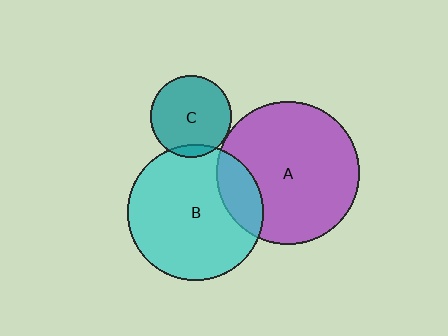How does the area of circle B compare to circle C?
Approximately 2.8 times.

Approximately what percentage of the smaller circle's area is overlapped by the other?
Approximately 10%.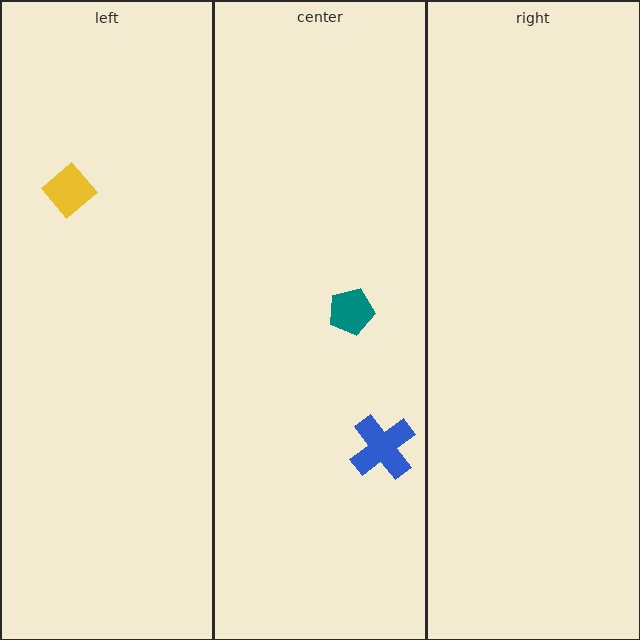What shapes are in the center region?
The teal pentagon, the blue cross.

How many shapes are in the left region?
1.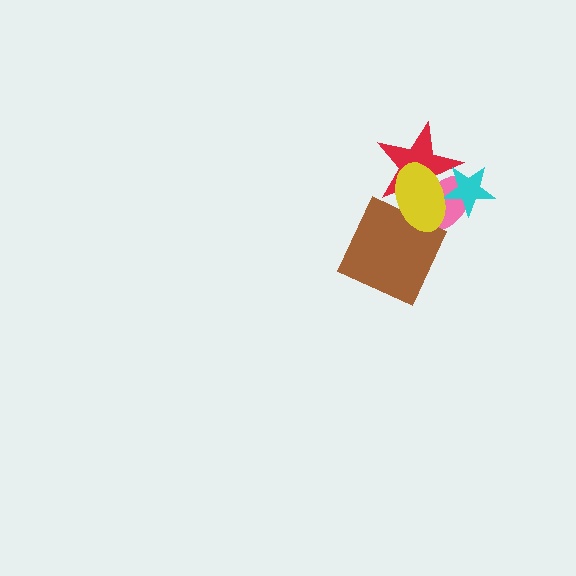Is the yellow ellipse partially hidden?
No, no other shape covers it.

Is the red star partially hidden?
Yes, it is partially covered by another shape.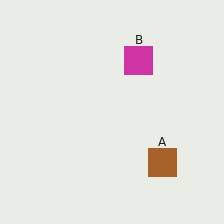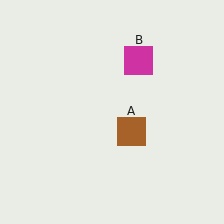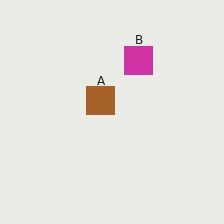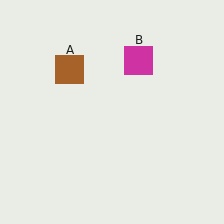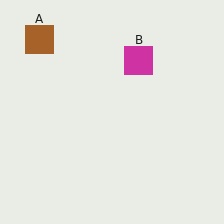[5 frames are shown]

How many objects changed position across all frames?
1 object changed position: brown square (object A).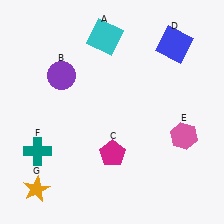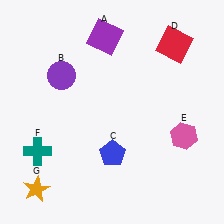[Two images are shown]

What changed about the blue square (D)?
In Image 1, D is blue. In Image 2, it changed to red.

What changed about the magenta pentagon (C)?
In Image 1, C is magenta. In Image 2, it changed to blue.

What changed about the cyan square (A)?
In Image 1, A is cyan. In Image 2, it changed to purple.